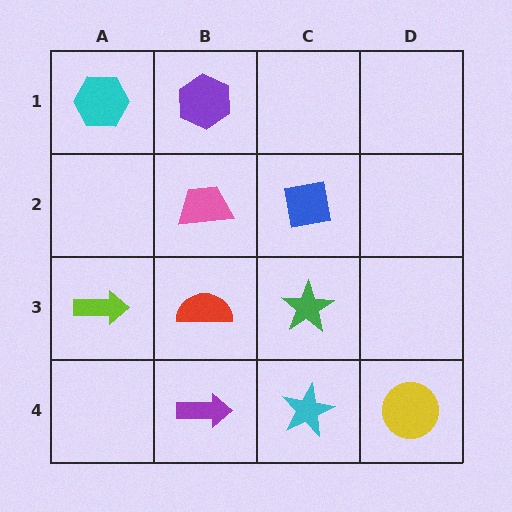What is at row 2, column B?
A pink trapezoid.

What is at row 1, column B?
A purple hexagon.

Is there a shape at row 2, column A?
No, that cell is empty.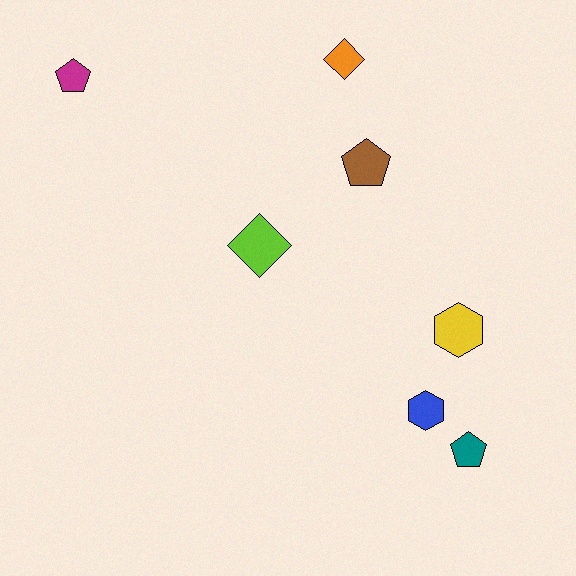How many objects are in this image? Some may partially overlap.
There are 7 objects.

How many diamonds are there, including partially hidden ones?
There are 2 diamonds.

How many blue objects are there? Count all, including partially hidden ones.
There is 1 blue object.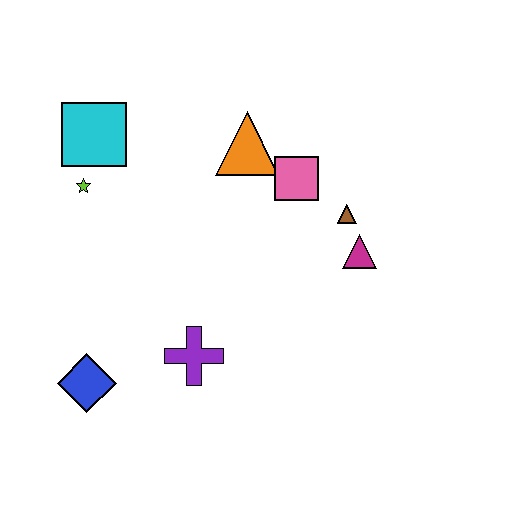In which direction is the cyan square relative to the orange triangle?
The cyan square is to the left of the orange triangle.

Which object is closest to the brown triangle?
The magenta triangle is closest to the brown triangle.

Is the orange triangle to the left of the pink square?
Yes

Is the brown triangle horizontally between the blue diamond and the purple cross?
No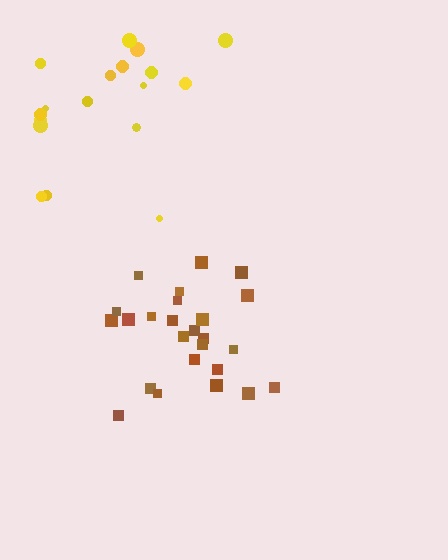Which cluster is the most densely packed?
Brown.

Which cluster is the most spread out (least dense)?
Yellow.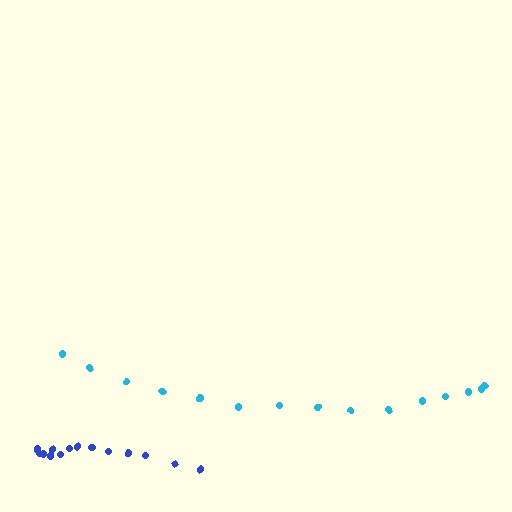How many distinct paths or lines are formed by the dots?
There are 2 distinct paths.